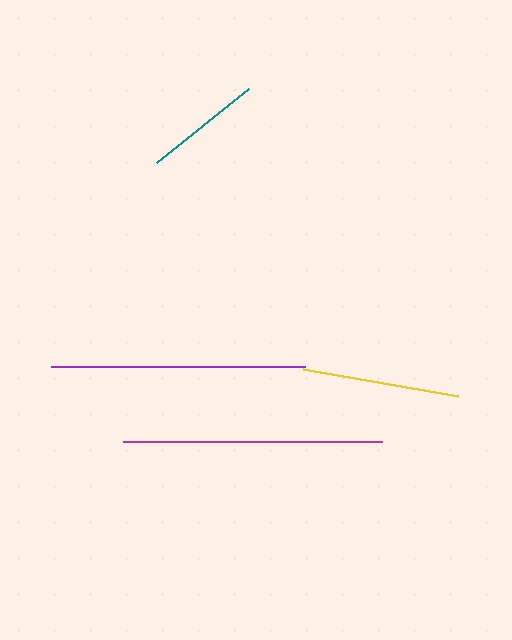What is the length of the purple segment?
The purple segment is approximately 253 pixels long.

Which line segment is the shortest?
The teal line is the shortest at approximately 118 pixels.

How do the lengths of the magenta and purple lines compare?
The magenta and purple lines are approximately the same length.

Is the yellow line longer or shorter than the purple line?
The purple line is longer than the yellow line.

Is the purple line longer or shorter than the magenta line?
The magenta line is longer than the purple line.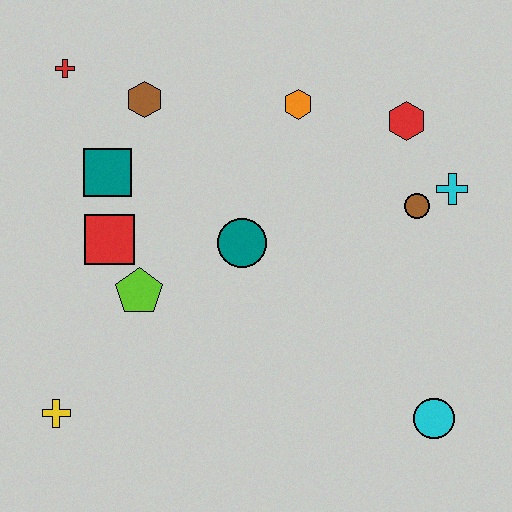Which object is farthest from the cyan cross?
The yellow cross is farthest from the cyan cross.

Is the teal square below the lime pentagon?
No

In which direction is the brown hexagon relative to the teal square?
The brown hexagon is above the teal square.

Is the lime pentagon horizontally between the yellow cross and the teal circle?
Yes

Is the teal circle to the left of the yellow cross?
No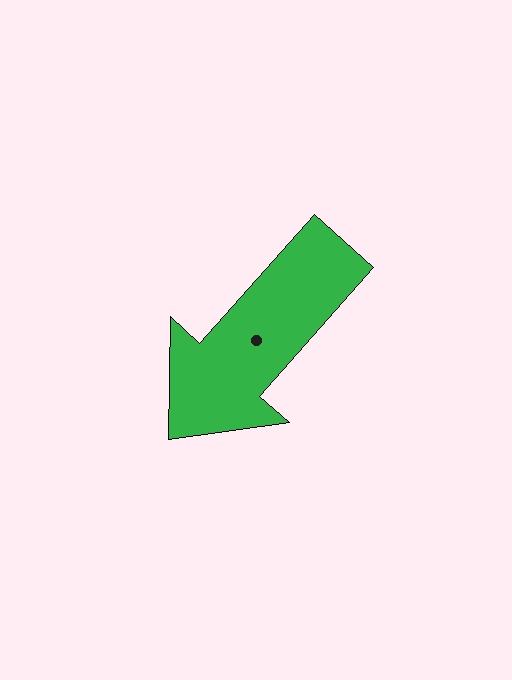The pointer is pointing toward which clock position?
Roughly 7 o'clock.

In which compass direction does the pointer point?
Southwest.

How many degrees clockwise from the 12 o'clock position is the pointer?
Approximately 222 degrees.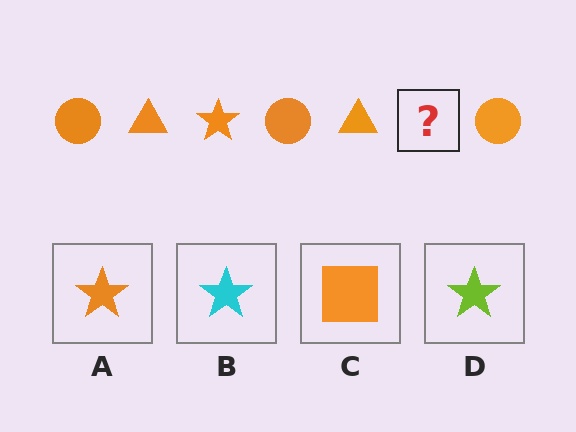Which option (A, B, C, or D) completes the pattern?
A.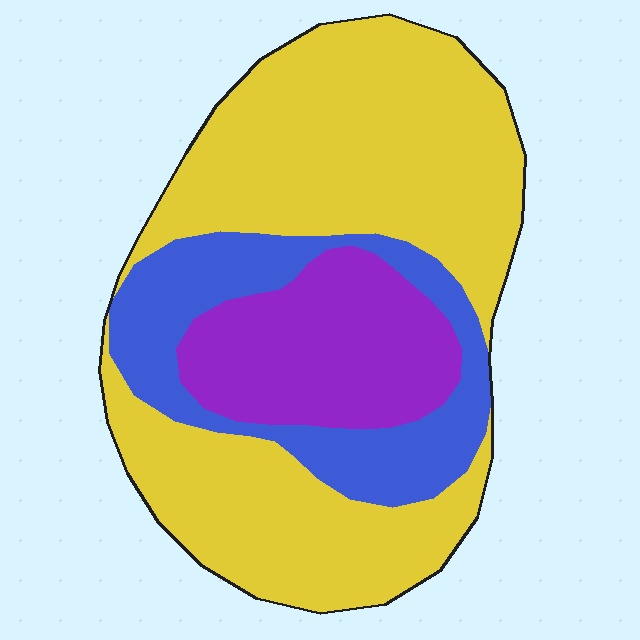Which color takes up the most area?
Yellow, at roughly 60%.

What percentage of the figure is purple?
Purple covers about 20% of the figure.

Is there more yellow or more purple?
Yellow.